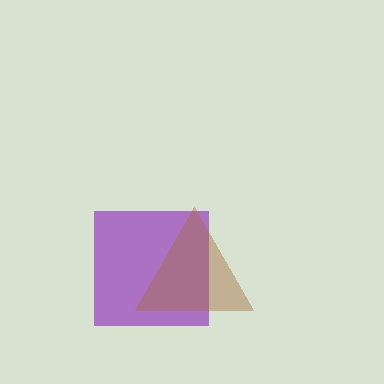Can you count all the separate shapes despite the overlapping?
Yes, there are 2 separate shapes.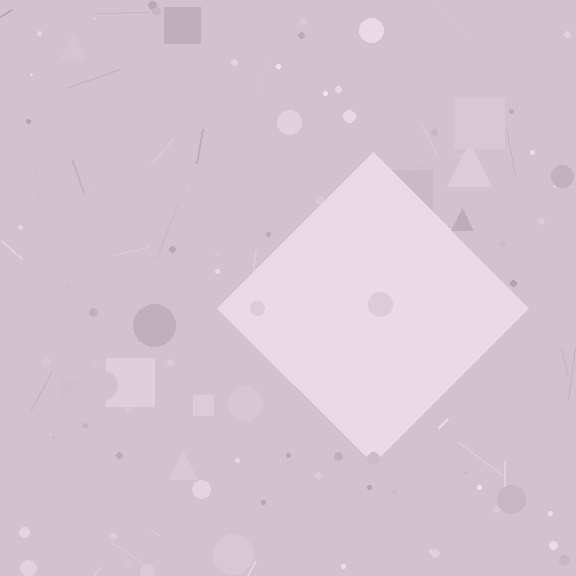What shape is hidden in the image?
A diamond is hidden in the image.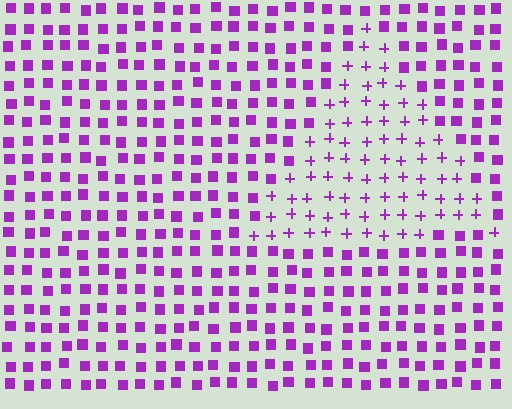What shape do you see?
I see a triangle.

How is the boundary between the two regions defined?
The boundary is defined by a change in element shape: plus signs inside vs. squares outside. All elements share the same color and spacing.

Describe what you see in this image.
The image is filled with small purple elements arranged in a uniform grid. A triangle-shaped region contains plus signs, while the surrounding area contains squares. The boundary is defined purely by the change in element shape.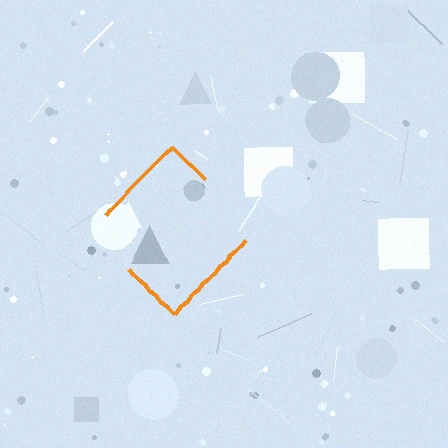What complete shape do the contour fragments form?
The contour fragments form a diamond.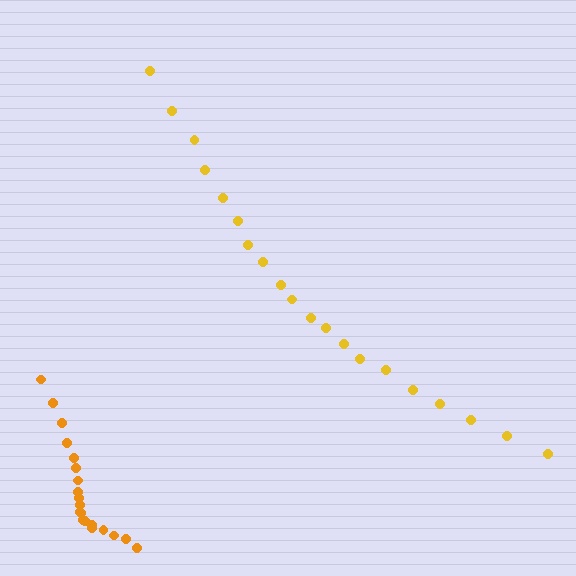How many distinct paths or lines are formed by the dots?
There are 2 distinct paths.